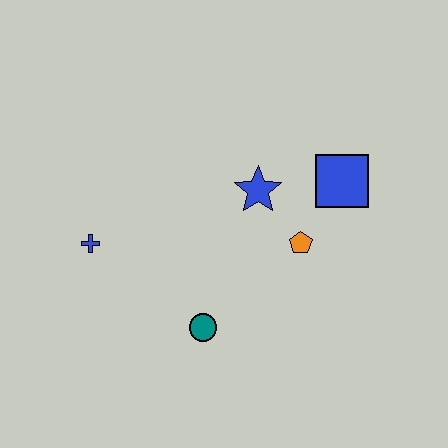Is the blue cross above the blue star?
No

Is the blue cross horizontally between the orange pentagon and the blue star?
No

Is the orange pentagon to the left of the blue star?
No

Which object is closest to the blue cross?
The teal circle is closest to the blue cross.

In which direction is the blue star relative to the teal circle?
The blue star is above the teal circle.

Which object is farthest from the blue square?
The blue cross is farthest from the blue square.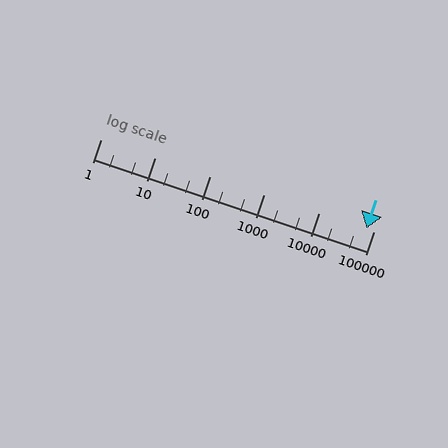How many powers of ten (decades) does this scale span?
The scale spans 5 decades, from 1 to 100000.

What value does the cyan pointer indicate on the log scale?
The pointer indicates approximately 74000.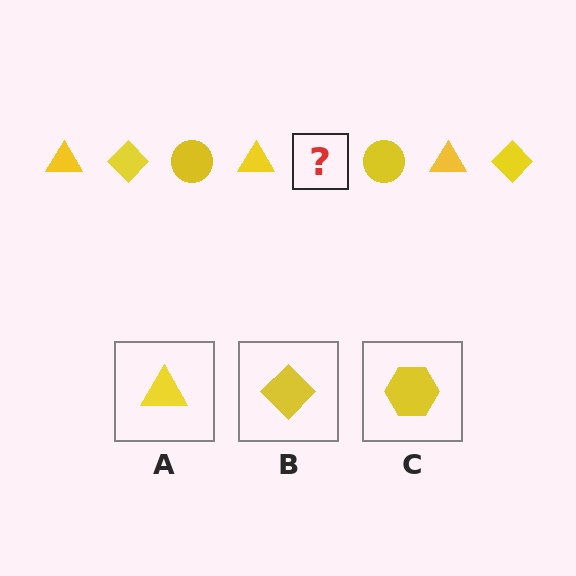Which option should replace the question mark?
Option B.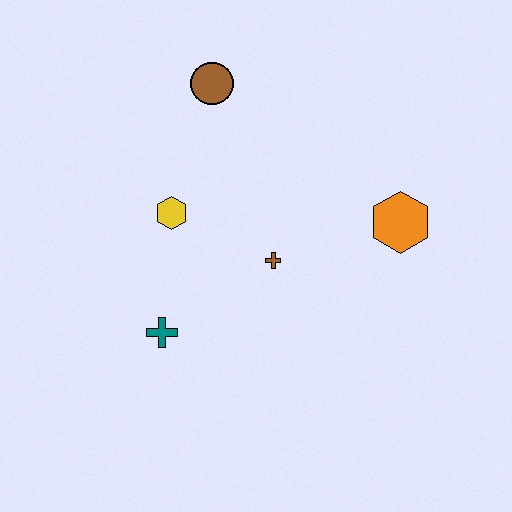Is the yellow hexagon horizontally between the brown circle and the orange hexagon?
No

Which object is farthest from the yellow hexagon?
The orange hexagon is farthest from the yellow hexagon.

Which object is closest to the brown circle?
The yellow hexagon is closest to the brown circle.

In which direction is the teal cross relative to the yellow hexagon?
The teal cross is below the yellow hexagon.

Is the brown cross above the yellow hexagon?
No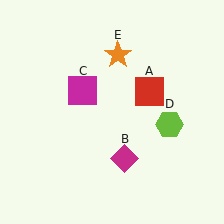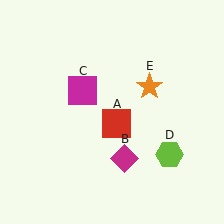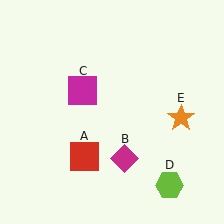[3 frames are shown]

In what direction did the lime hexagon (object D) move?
The lime hexagon (object D) moved down.